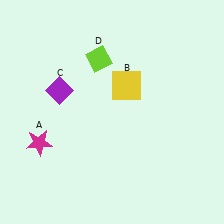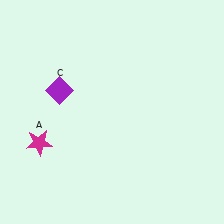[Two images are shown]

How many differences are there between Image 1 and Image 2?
There are 2 differences between the two images.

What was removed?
The lime diamond (D), the yellow square (B) were removed in Image 2.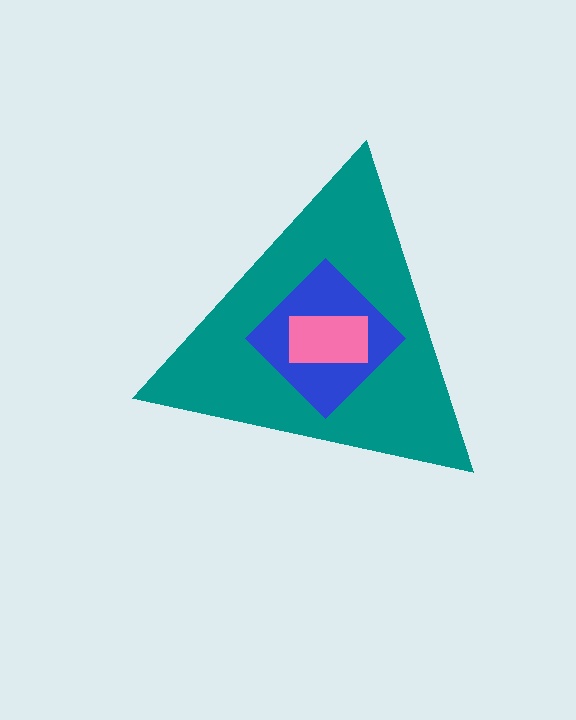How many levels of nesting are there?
3.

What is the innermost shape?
The pink rectangle.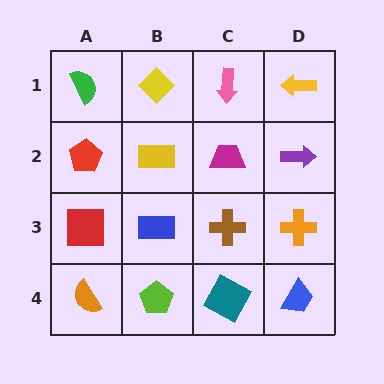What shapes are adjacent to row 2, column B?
A yellow diamond (row 1, column B), a blue rectangle (row 3, column B), a red pentagon (row 2, column A), a magenta trapezoid (row 2, column C).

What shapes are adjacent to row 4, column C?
A brown cross (row 3, column C), a lime pentagon (row 4, column B), a blue trapezoid (row 4, column D).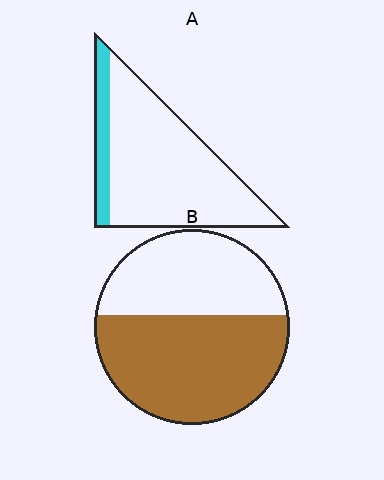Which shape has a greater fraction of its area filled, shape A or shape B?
Shape B.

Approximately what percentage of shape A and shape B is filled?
A is approximately 15% and B is approximately 60%.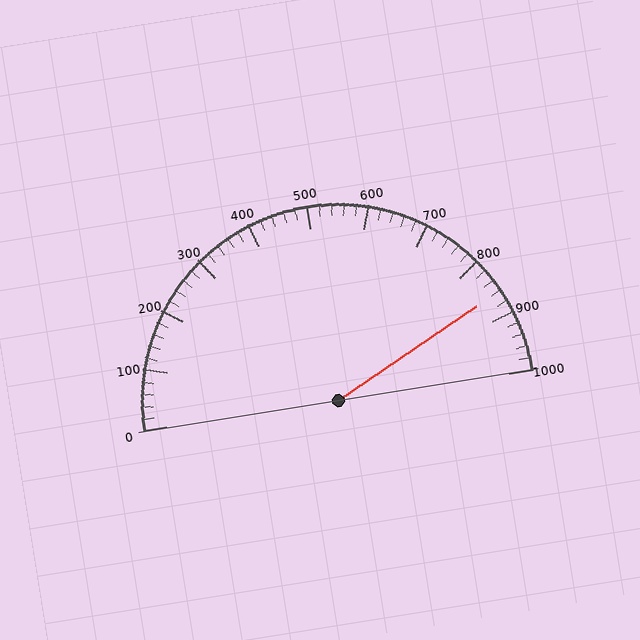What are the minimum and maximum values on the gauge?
The gauge ranges from 0 to 1000.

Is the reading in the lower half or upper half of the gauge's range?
The reading is in the upper half of the range (0 to 1000).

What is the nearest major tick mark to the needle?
The nearest major tick mark is 900.